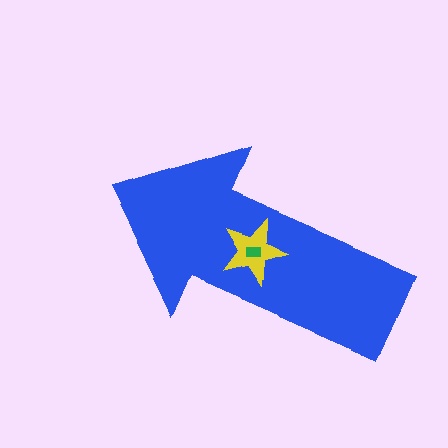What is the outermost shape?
The blue arrow.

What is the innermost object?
The green rectangle.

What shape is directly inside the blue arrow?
The yellow star.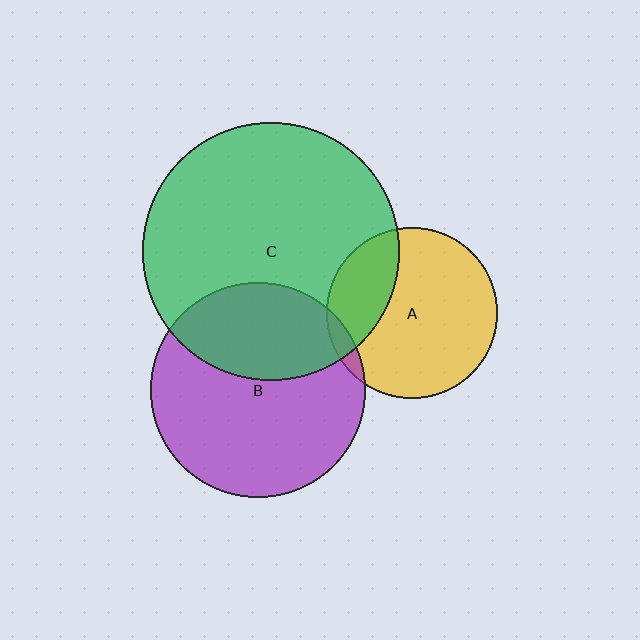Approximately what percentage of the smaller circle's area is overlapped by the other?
Approximately 5%.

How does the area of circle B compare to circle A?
Approximately 1.6 times.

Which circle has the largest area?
Circle C (green).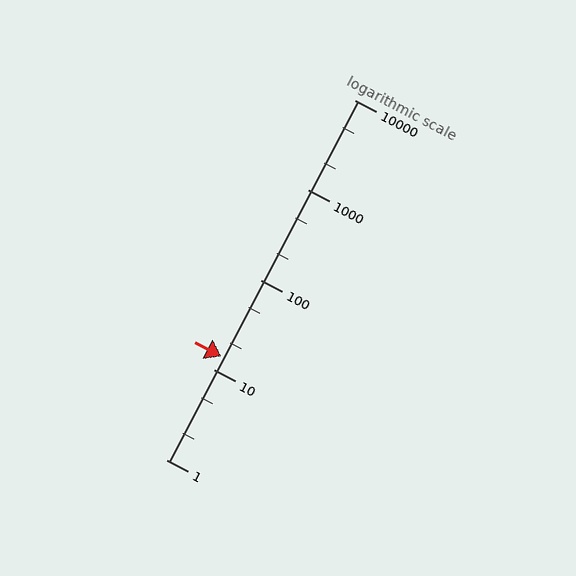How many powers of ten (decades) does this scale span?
The scale spans 4 decades, from 1 to 10000.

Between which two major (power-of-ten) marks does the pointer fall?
The pointer is between 10 and 100.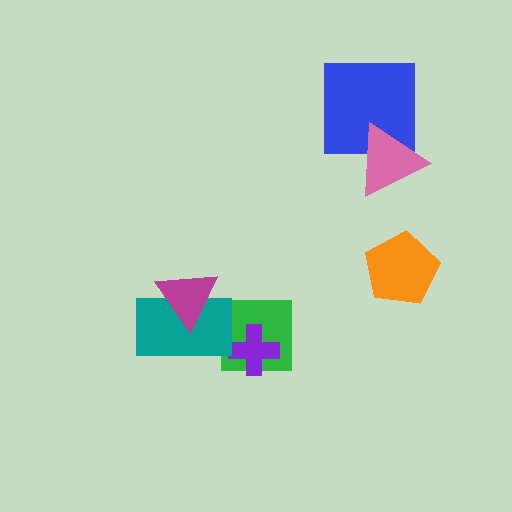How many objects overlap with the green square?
2 objects overlap with the green square.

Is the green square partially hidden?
Yes, it is partially covered by another shape.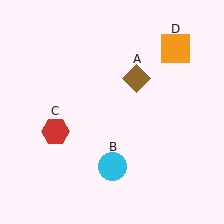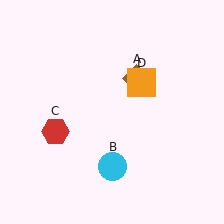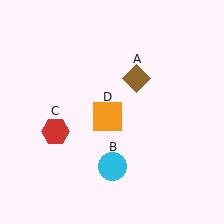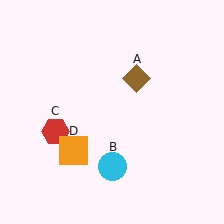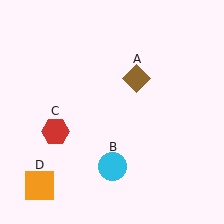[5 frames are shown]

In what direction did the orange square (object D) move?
The orange square (object D) moved down and to the left.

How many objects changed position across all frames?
1 object changed position: orange square (object D).